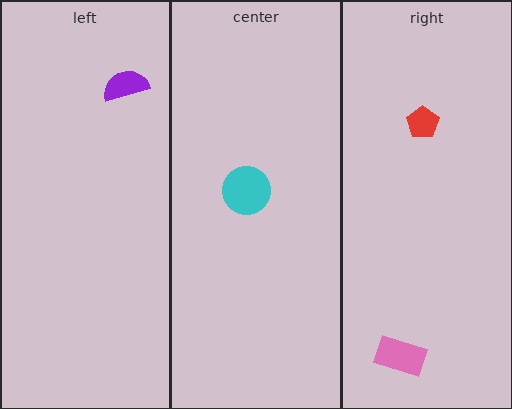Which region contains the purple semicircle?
The left region.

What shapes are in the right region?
The pink rectangle, the red pentagon.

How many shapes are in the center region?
1.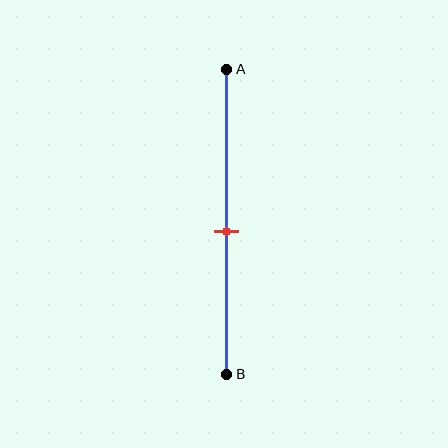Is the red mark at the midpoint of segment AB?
No, the mark is at about 55% from A, not at the 50% midpoint.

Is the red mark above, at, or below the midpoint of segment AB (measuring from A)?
The red mark is below the midpoint of segment AB.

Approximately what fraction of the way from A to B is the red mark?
The red mark is approximately 55% of the way from A to B.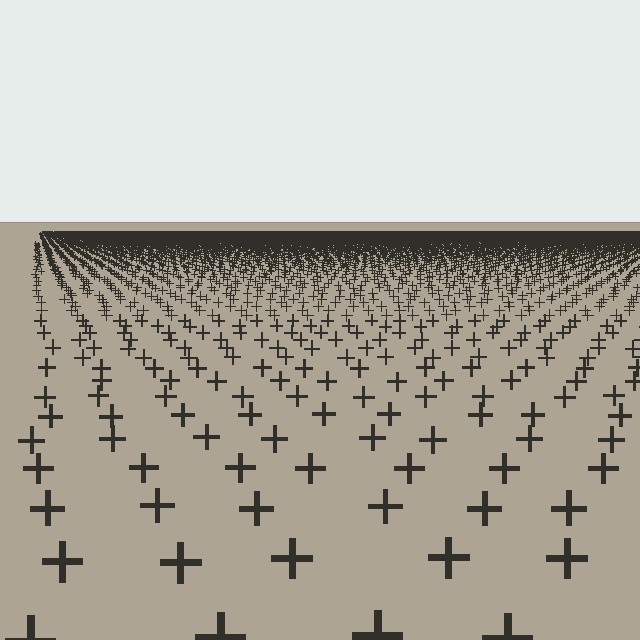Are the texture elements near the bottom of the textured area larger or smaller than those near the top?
Larger. Near the bottom, elements are closer to the viewer and appear at a bigger on-screen size.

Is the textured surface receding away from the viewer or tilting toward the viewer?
The surface is receding away from the viewer. Texture elements get smaller and denser toward the top.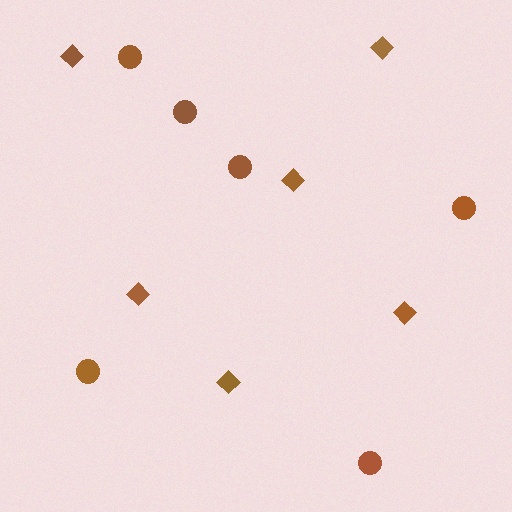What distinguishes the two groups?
There are 2 groups: one group of diamonds (6) and one group of circles (6).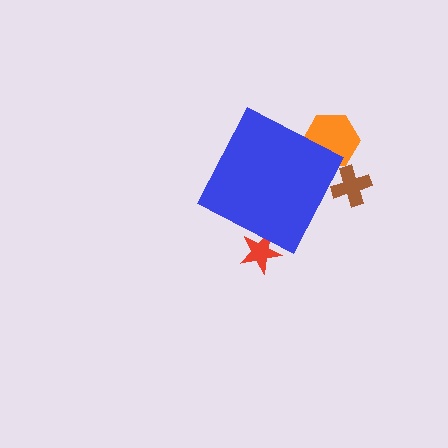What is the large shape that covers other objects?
A blue diamond.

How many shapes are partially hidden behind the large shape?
3 shapes are partially hidden.